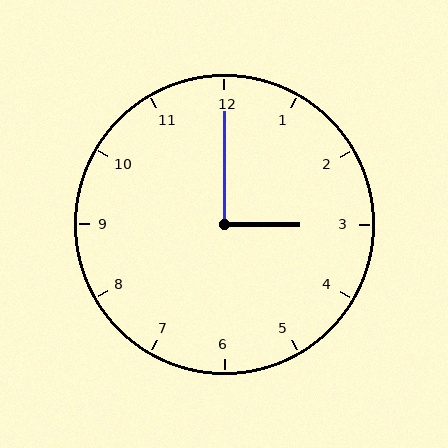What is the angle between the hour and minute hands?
Approximately 90 degrees.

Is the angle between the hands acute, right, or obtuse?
It is right.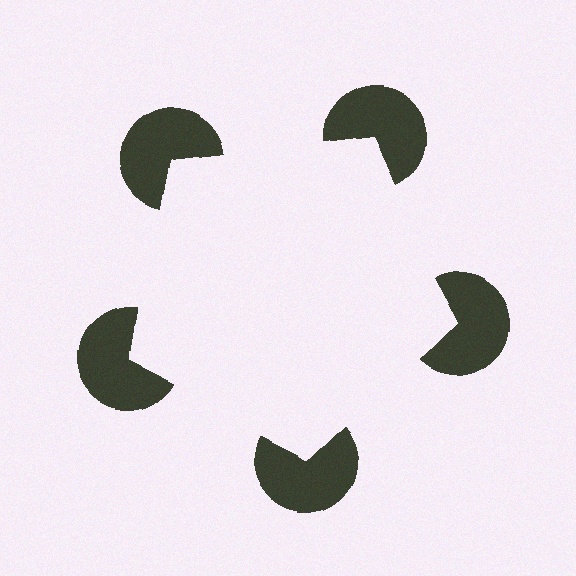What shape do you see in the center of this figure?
An illusory pentagon — its edges are inferred from the aligned wedge cuts in the pac-man discs, not physically drawn.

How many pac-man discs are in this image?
There are 5 — one at each vertex of the illusory pentagon.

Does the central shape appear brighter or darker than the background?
It typically appears slightly brighter than the background, even though no actual brightness change is drawn.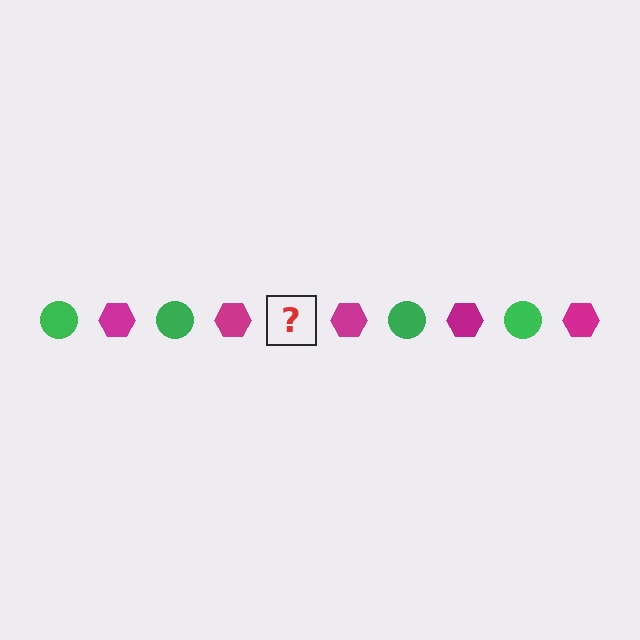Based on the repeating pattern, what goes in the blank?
The blank should be a green circle.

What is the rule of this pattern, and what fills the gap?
The rule is that the pattern alternates between green circle and magenta hexagon. The gap should be filled with a green circle.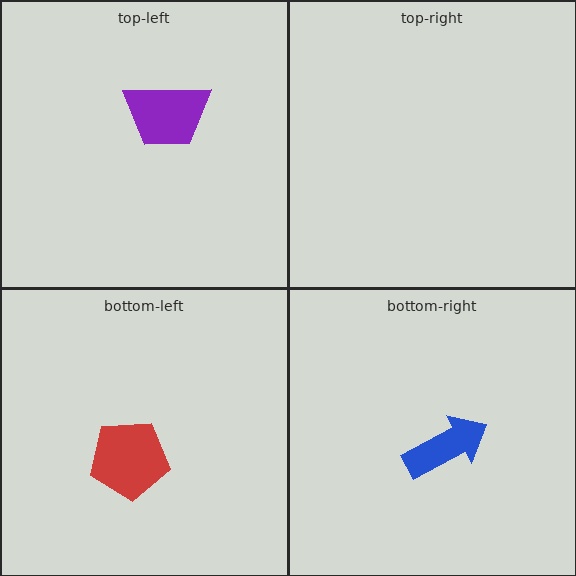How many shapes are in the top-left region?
1.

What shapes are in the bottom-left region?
The red pentagon.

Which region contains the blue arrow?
The bottom-right region.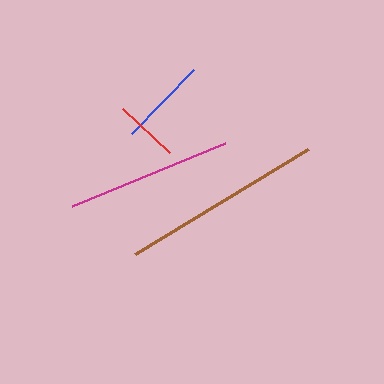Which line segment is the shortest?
The red line is the shortest at approximately 65 pixels.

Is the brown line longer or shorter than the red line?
The brown line is longer than the red line.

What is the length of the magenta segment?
The magenta segment is approximately 165 pixels long.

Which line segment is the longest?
The brown line is the longest at approximately 202 pixels.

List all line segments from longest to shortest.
From longest to shortest: brown, magenta, blue, red.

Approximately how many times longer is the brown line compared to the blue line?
The brown line is approximately 2.3 times the length of the blue line.